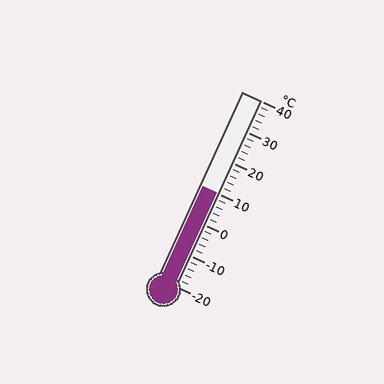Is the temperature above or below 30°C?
The temperature is below 30°C.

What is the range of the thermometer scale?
The thermometer scale ranges from -20°C to 40°C.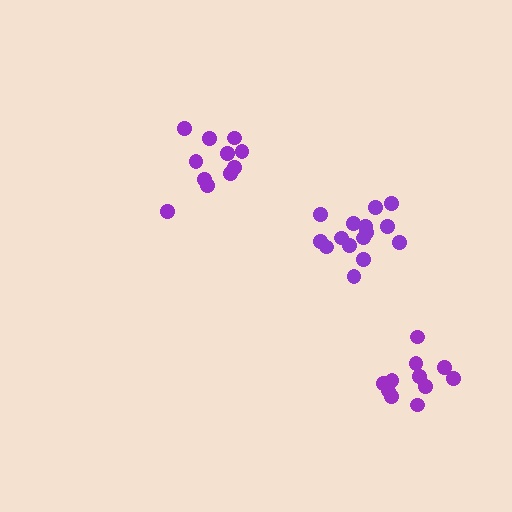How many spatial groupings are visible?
There are 3 spatial groupings.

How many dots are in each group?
Group 1: 11 dots, Group 2: 16 dots, Group 3: 11 dots (38 total).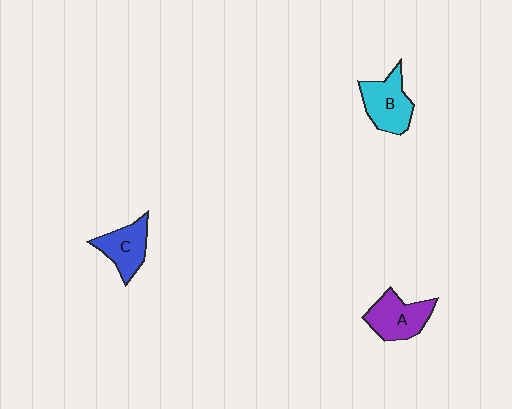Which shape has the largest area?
Shape B (cyan).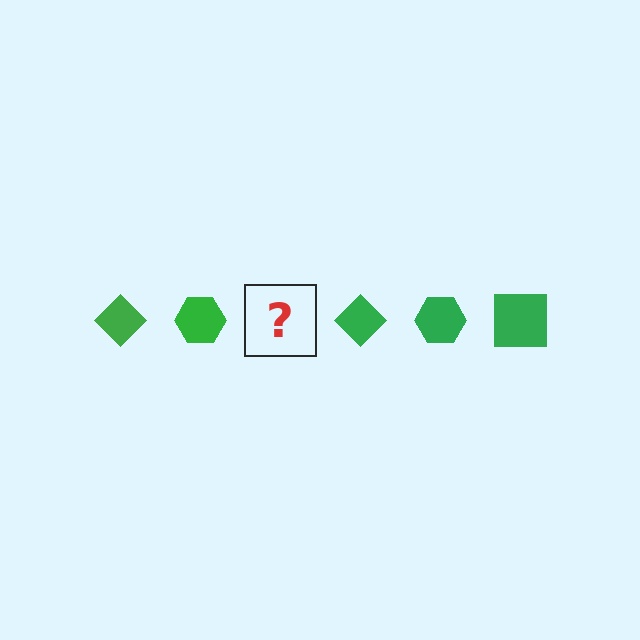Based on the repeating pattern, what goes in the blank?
The blank should be a green square.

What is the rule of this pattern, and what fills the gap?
The rule is that the pattern cycles through diamond, hexagon, square shapes in green. The gap should be filled with a green square.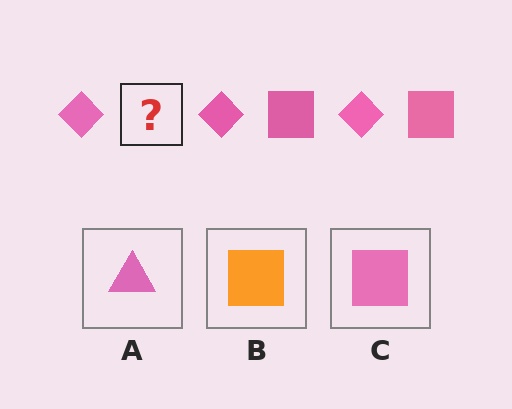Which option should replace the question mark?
Option C.